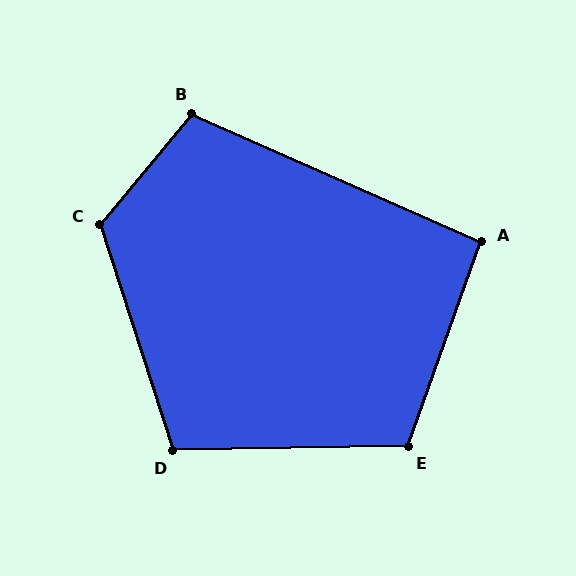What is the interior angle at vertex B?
Approximately 106 degrees (obtuse).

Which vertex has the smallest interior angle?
A, at approximately 94 degrees.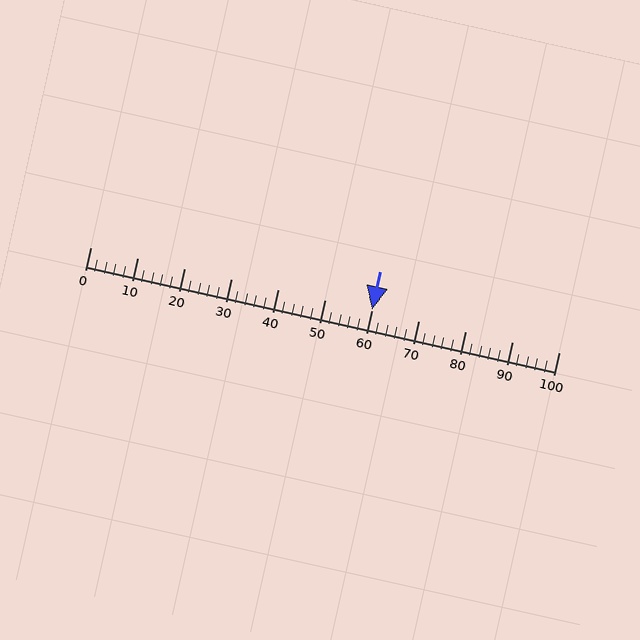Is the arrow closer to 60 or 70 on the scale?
The arrow is closer to 60.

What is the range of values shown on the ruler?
The ruler shows values from 0 to 100.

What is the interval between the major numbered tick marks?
The major tick marks are spaced 10 units apart.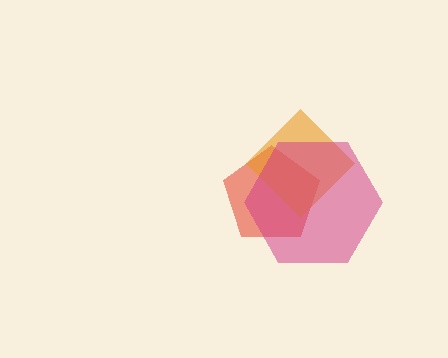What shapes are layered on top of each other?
The layered shapes are: a red pentagon, an orange diamond, a magenta hexagon.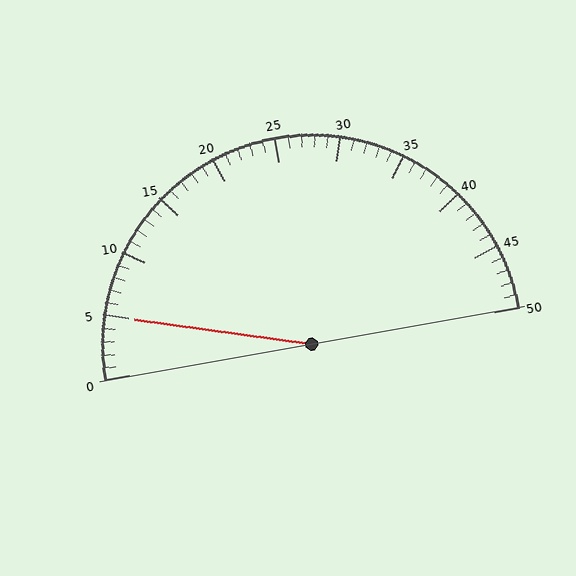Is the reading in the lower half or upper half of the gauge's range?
The reading is in the lower half of the range (0 to 50).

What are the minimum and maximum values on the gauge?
The gauge ranges from 0 to 50.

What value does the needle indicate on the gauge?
The needle indicates approximately 5.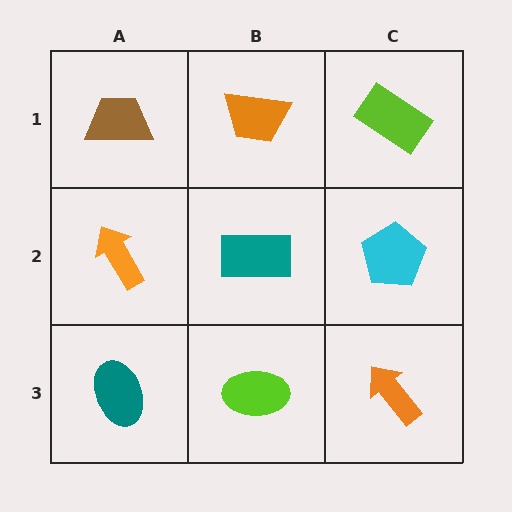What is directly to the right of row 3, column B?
An orange arrow.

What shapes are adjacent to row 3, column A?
An orange arrow (row 2, column A), a lime ellipse (row 3, column B).